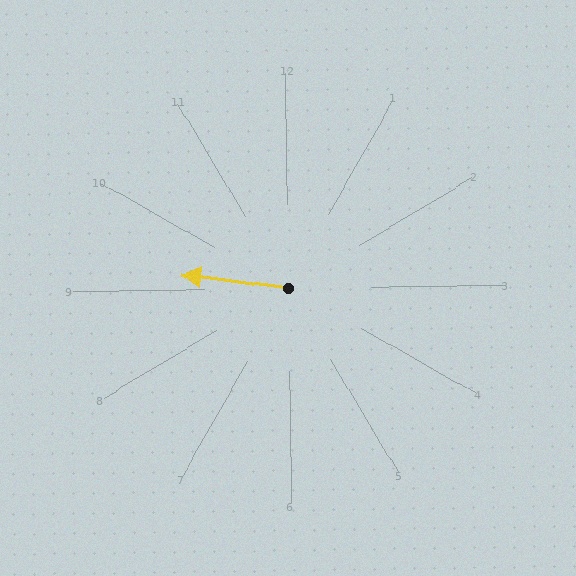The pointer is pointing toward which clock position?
Roughly 9 o'clock.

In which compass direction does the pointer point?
West.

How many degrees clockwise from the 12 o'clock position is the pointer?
Approximately 278 degrees.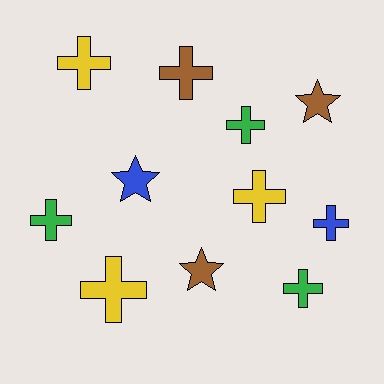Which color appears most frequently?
Brown, with 3 objects.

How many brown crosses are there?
There is 1 brown cross.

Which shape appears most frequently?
Cross, with 8 objects.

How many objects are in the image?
There are 11 objects.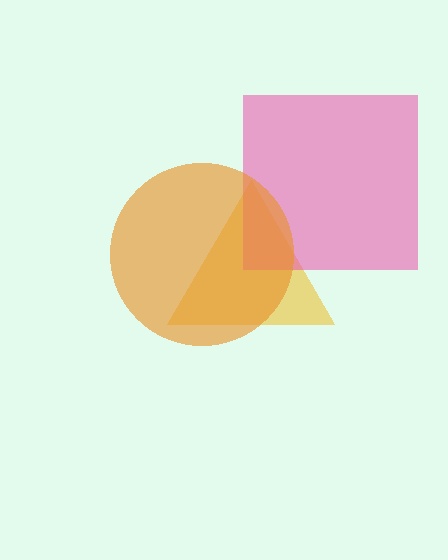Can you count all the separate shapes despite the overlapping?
Yes, there are 3 separate shapes.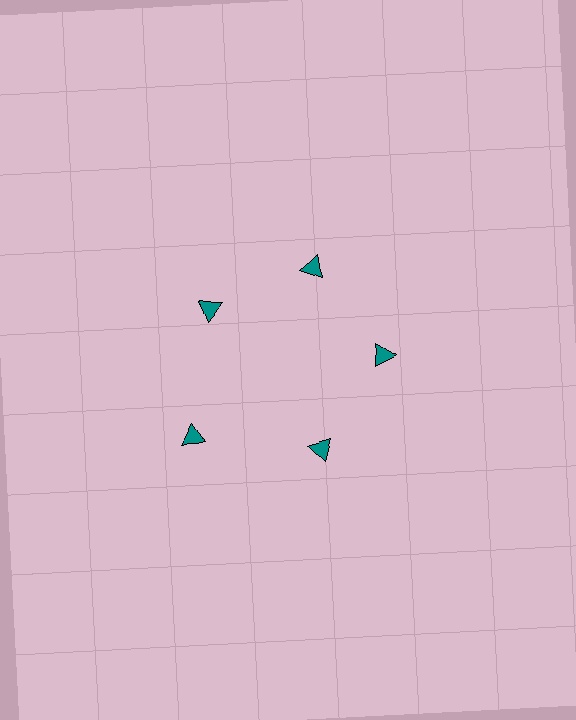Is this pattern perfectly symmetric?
No. The 5 teal triangles are arranged in a ring, but one element near the 8 o'clock position is pushed outward from the center, breaking the 5-fold rotational symmetry.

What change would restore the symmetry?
The symmetry would be restored by moving it inward, back onto the ring so that all 5 triangles sit at equal angles and equal distance from the center.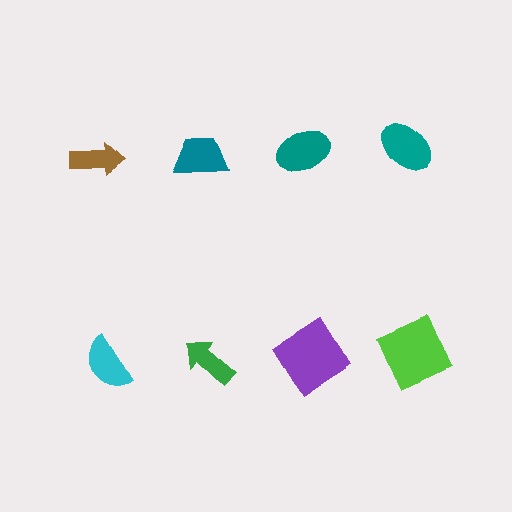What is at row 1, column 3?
A teal ellipse.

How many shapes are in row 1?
4 shapes.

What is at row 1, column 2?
A teal trapezoid.